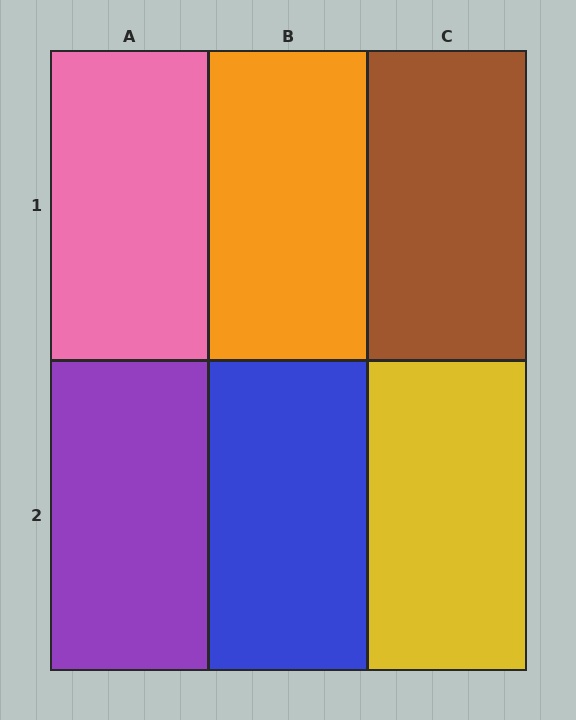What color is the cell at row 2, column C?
Yellow.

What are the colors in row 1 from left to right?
Pink, orange, brown.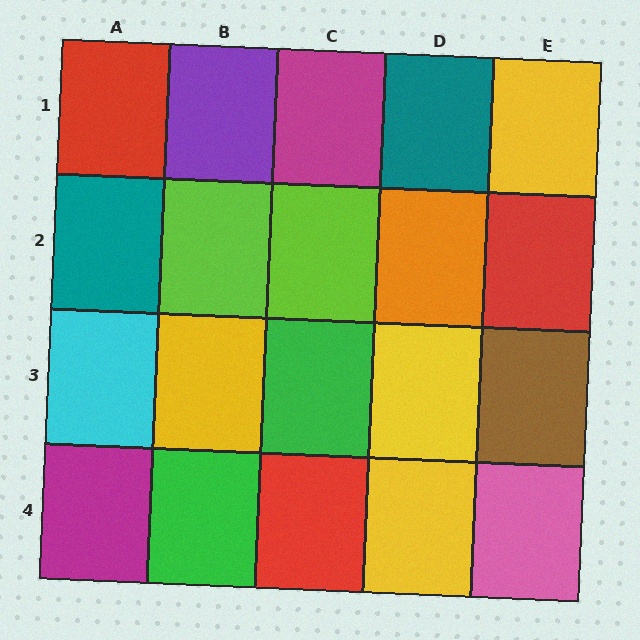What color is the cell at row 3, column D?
Yellow.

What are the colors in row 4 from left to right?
Magenta, green, red, yellow, pink.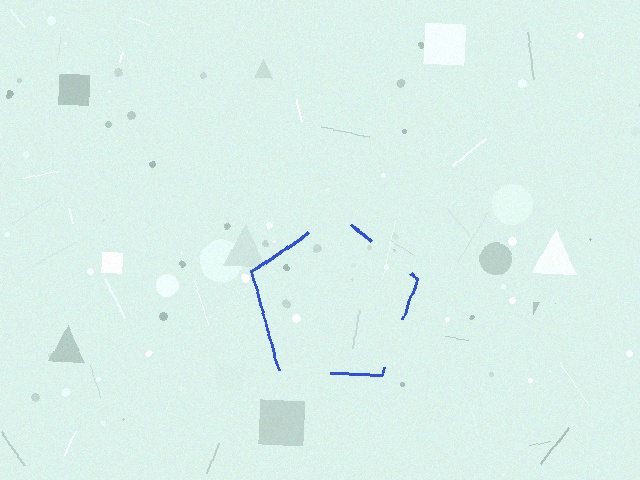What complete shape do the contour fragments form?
The contour fragments form a pentagon.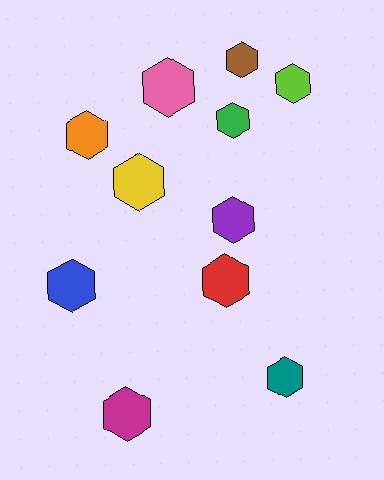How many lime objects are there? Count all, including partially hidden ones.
There is 1 lime object.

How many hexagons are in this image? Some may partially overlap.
There are 11 hexagons.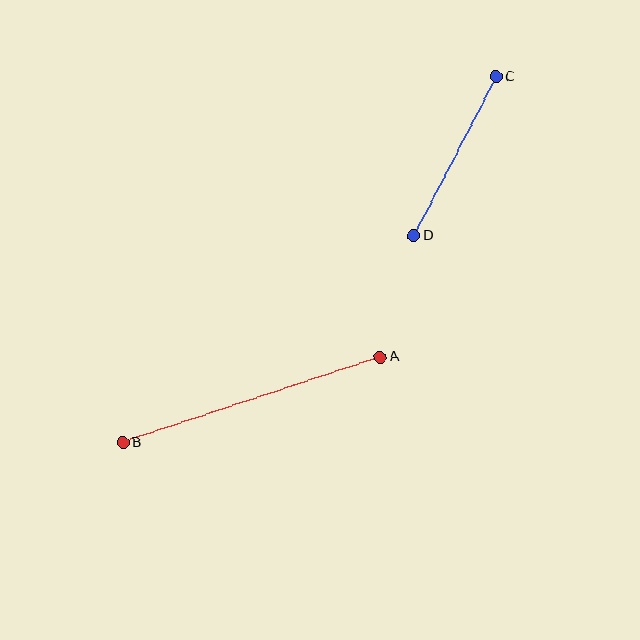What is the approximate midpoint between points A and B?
The midpoint is at approximately (252, 400) pixels.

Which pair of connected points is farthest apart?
Points A and B are farthest apart.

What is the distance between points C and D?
The distance is approximately 179 pixels.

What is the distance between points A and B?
The distance is approximately 271 pixels.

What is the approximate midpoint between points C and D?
The midpoint is at approximately (455, 156) pixels.